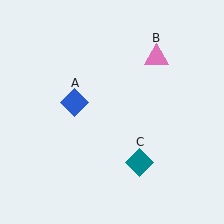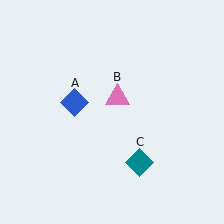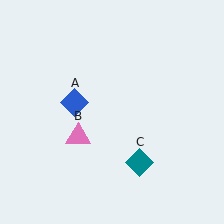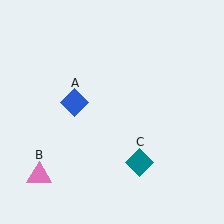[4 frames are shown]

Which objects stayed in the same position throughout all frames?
Blue diamond (object A) and teal diamond (object C) remained stationary.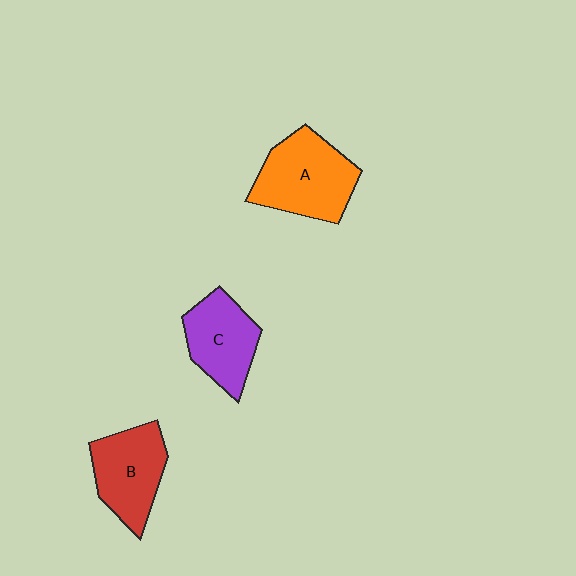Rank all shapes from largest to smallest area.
From largest to smallest: A (orange), B (red), C (purple).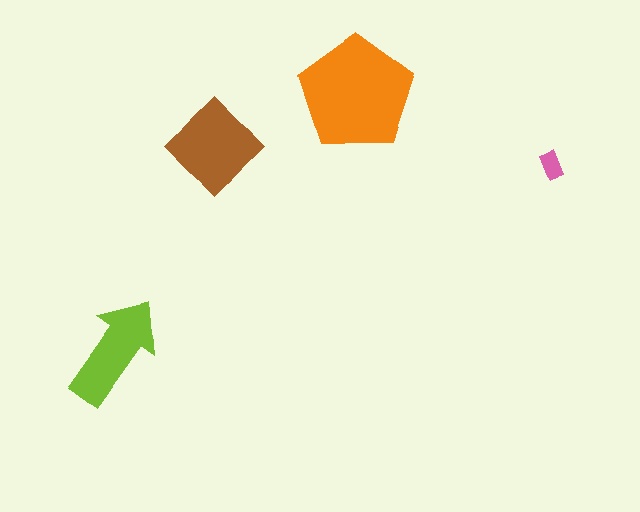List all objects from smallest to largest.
The pink rectangle, the lime arrow, the brown diamond, the orange pentagon.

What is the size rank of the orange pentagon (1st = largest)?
1st.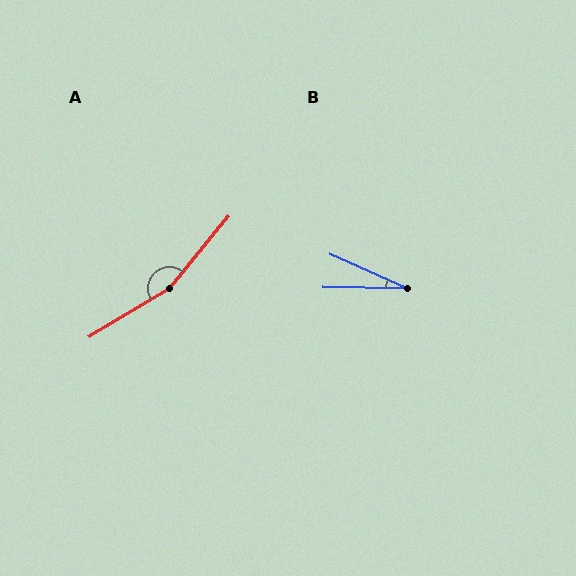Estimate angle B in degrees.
Approximately 23 degrees.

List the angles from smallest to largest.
B (23°), A (160°).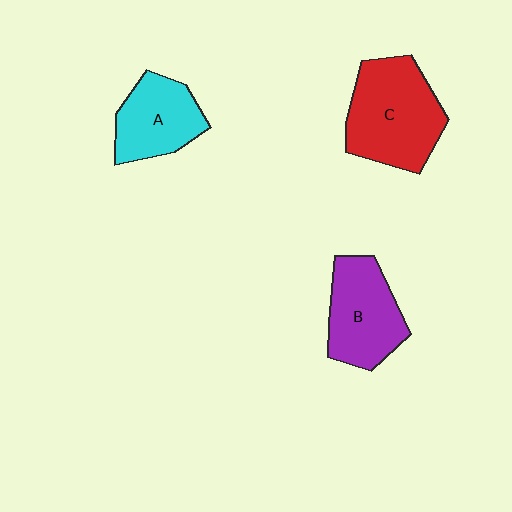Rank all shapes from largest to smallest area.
From largest to smallest: C (red), B (purple), A (cyan).